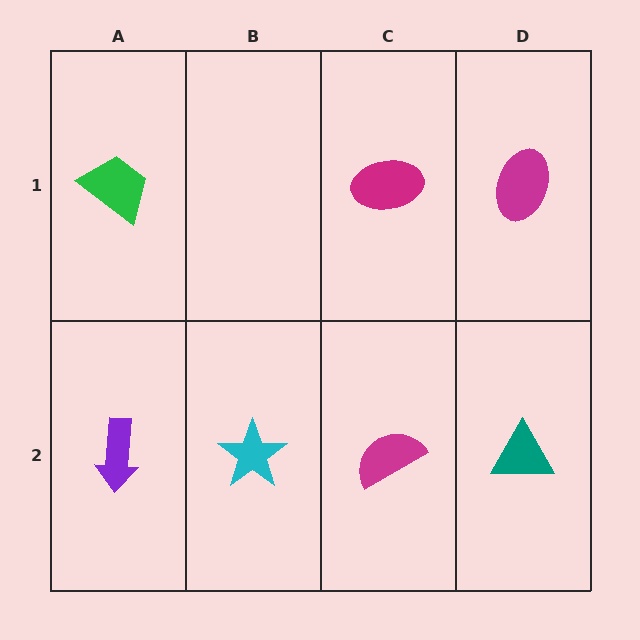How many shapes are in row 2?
4 shapes.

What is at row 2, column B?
A cyan star.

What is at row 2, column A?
A purple arrow.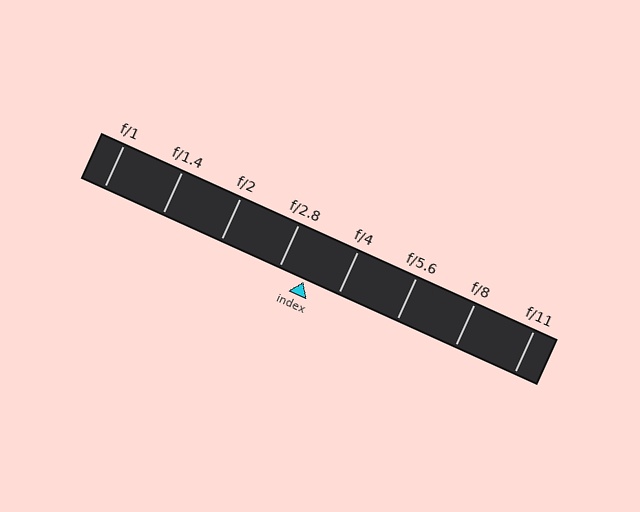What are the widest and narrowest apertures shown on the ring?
The widest aperture shown is f/1 and the narrowest is f/11.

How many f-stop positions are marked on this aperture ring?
There are 8 f-stop positions marked.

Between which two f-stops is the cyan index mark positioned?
The index mark is between f/2.8 and f/4.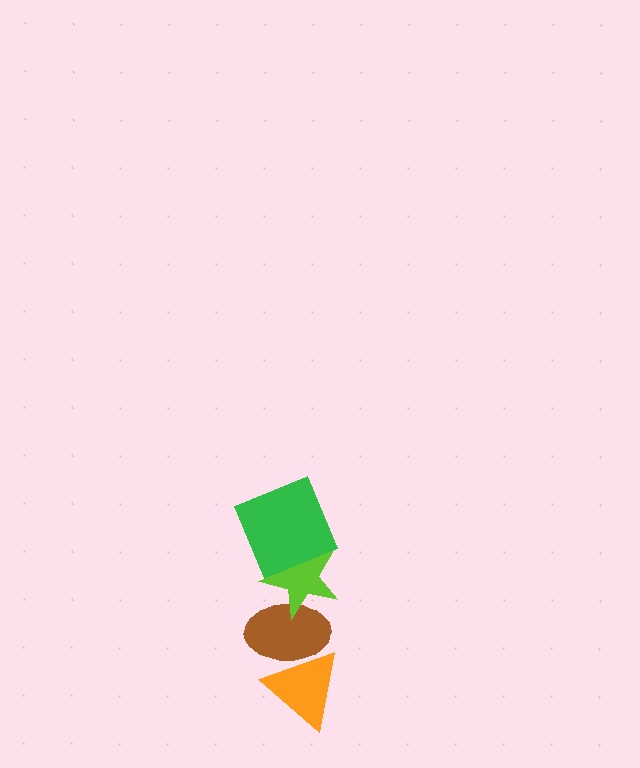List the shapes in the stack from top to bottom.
From top to bottom: the green square, the lime star, the brown ellipse, the orange triangle.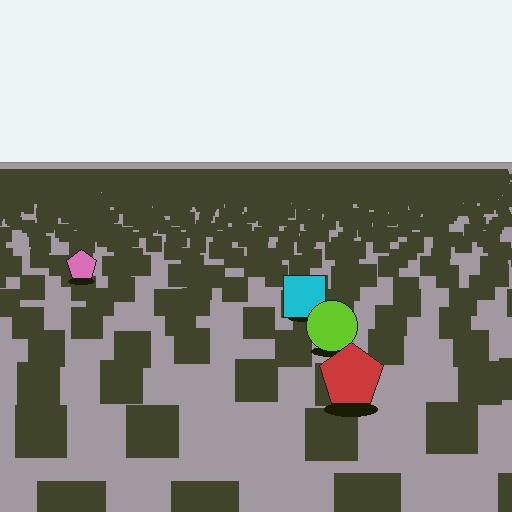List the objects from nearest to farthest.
From nearest to farthest: the red pentagon, the lime circle, the cyan square, the pink pentagon.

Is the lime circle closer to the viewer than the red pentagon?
No. The red pentagon is closer — you can tell from the texture gradient: the ground texture is coarser near it.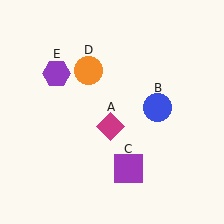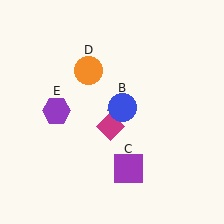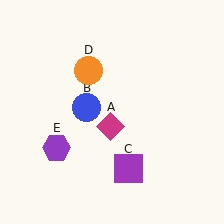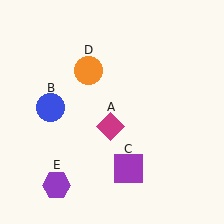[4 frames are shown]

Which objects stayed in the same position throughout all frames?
Magenta diamond (object A) and purple square (object C) and orange circle (object D) remained stationary.